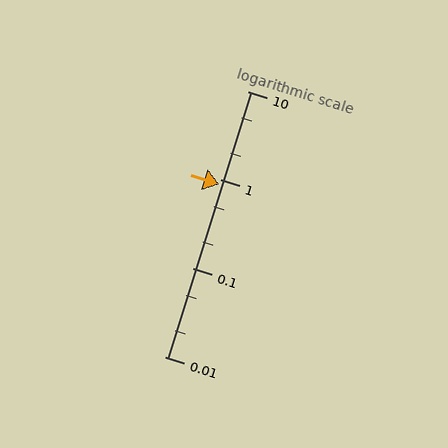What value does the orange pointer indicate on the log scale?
The pointer indicates approximately 0.89.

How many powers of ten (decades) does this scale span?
The scale spans 3 decades, from 0.01 to 10.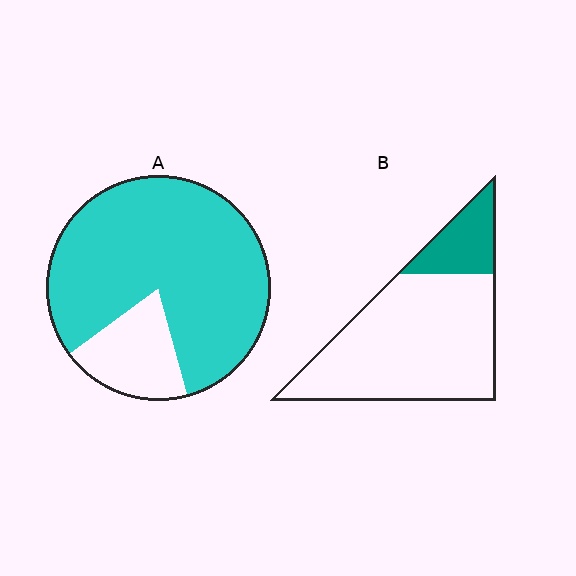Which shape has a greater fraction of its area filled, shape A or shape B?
Shape A.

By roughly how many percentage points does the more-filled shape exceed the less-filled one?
By roughly 60 percentage points (A over B).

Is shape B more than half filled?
No.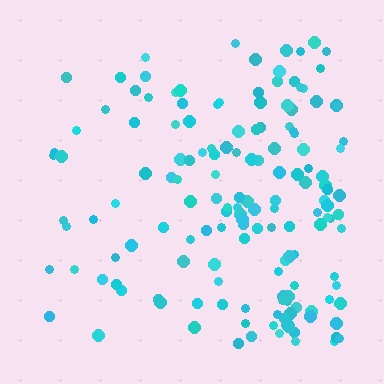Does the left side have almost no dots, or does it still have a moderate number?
Still a moderate number, just noticeably fewer than the right.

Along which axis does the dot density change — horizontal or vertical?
Horizontal.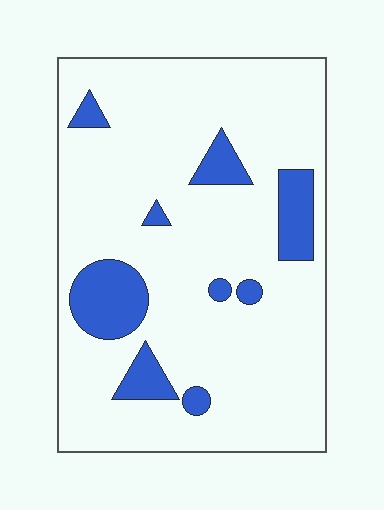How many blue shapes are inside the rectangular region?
9.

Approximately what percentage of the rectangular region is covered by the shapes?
Approximately 15%.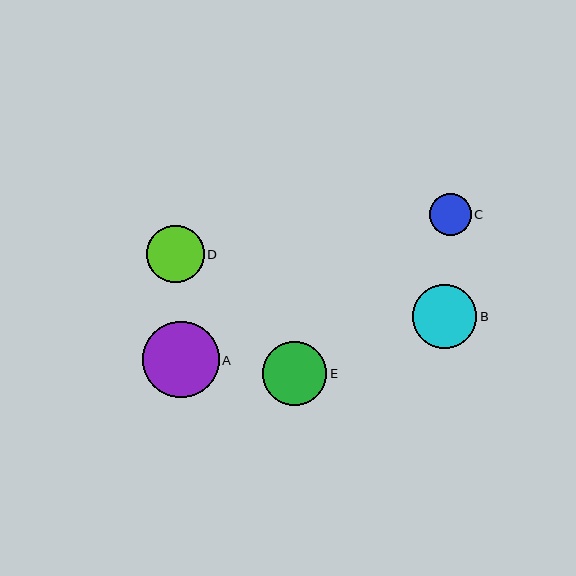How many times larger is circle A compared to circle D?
Circle A is approximately 1.3 times the size of circle D.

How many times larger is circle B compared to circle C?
Circle B is approximately 1.5 times the size of circle C.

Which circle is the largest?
Circle A is the largest with a size of approximately 76 pixels.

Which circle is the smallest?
Circle C is the smallest with a size of approximately 42 pixels.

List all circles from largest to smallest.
From largest to smallest: A, B, E, D, C.